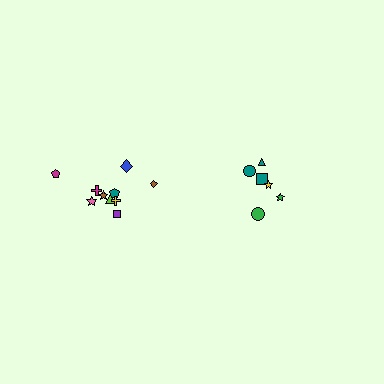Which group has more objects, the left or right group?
The left group.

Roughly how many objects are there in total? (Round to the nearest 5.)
Roughly 15 objects in total.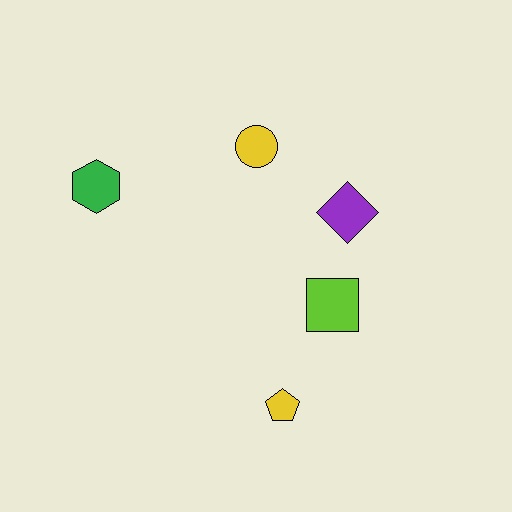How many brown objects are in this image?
There are no brown objects.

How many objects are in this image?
There are 5 objects.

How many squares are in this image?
There is 1 square.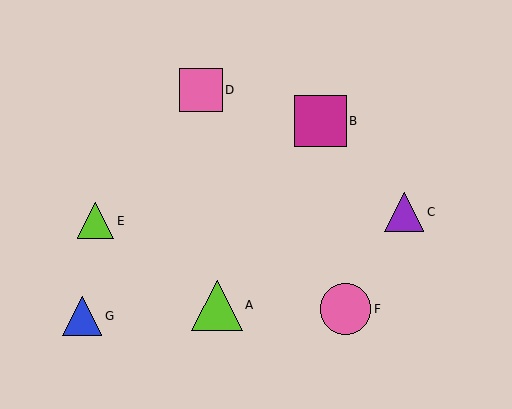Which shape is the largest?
The magenta square (labeled B) is the largest.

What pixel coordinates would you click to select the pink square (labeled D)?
Click at (201, 90) to select the pink square D.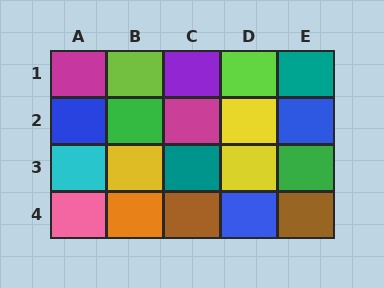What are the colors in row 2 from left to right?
Blue, green, magenta, yellow, blue.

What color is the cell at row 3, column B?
Yellow.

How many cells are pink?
1 cell is pink.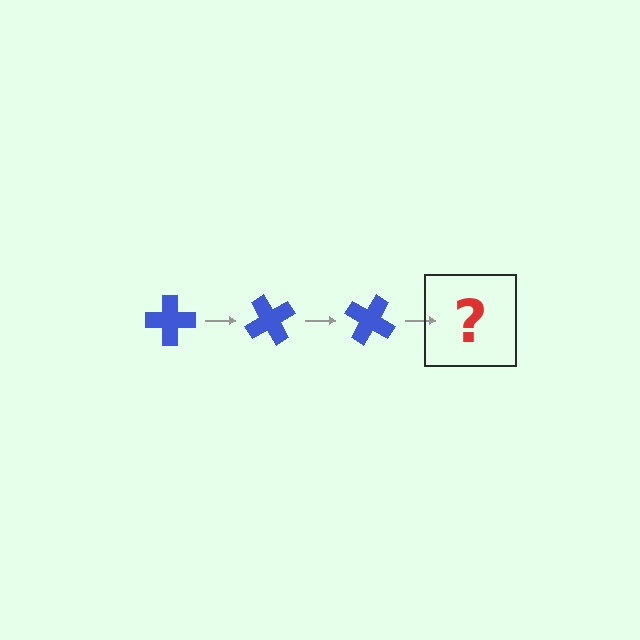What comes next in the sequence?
The next element should be a blue cross rotated 180 degrees.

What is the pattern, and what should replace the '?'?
The pattern is that the cross rotates 60 degrees each step. The '?' should be a blue cross rotated 180 degrees.